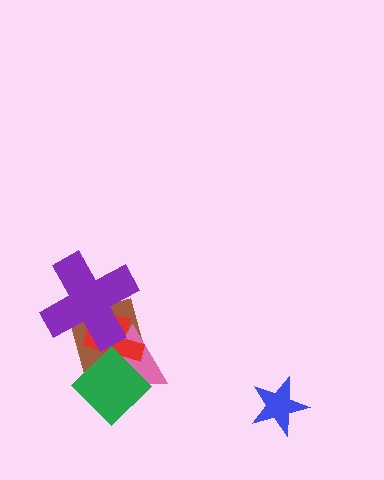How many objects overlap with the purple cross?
3 objects overlap with the purple cross.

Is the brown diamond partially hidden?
Yes, it is partially covered by another shape.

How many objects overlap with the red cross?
4 objects overlap with the red cross.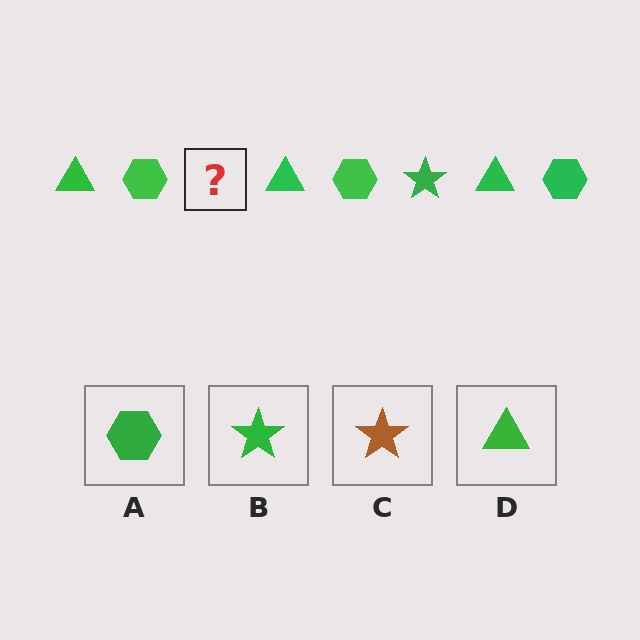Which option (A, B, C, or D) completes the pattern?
B.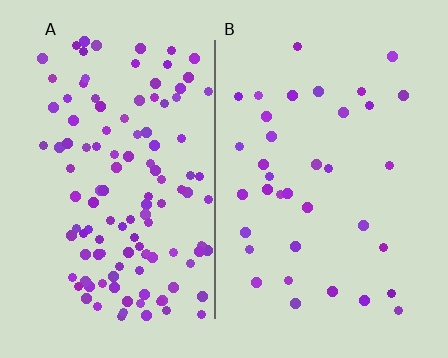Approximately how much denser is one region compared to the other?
Approximately 3.2× — region A over region B.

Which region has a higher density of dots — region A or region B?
A (the left).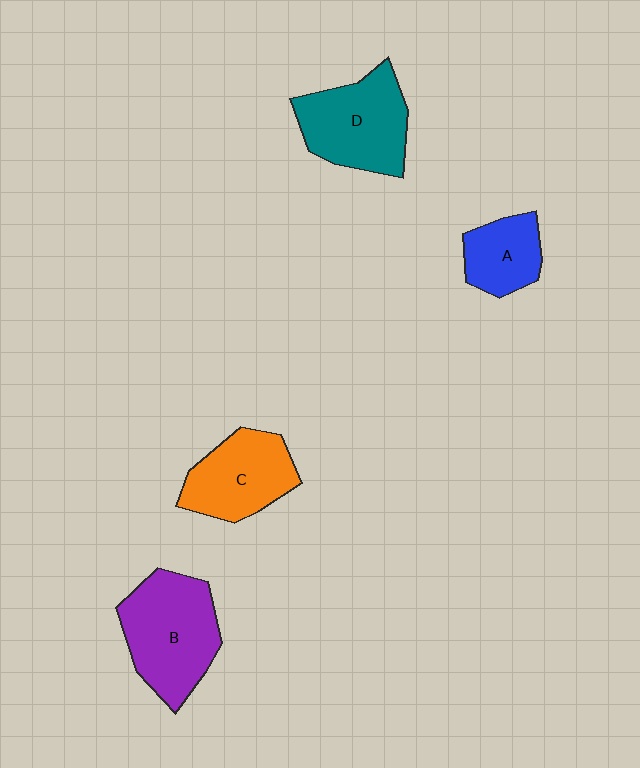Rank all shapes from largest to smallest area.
From largest to smallest: B (purple), D (teal), C (orange), A (blue).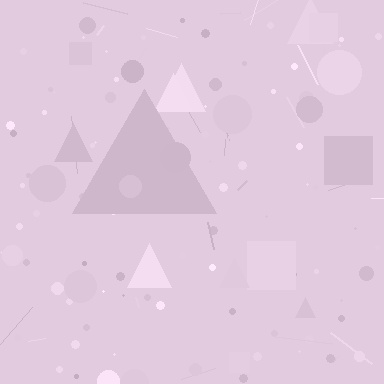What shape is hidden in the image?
A triangle is hidden in the image.